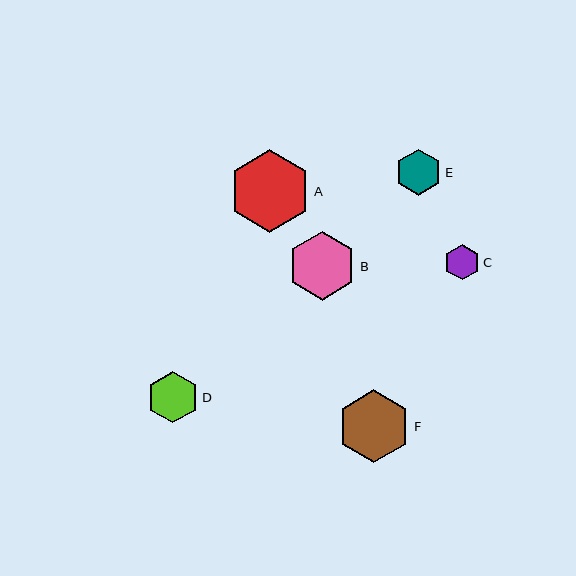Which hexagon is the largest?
Hexagon A is the largest with a size of approximately 83 pixels.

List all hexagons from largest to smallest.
From largest to smallest: A, F, B, D, E, C.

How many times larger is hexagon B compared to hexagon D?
Hexagon B is approximately 1.3 times the size of hexagon D.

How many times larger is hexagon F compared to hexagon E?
Hexagon F is approximately 1.6 times the size of hexagon E.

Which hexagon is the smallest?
Hexagon C is the smallest with a size of approximately 35 pixels.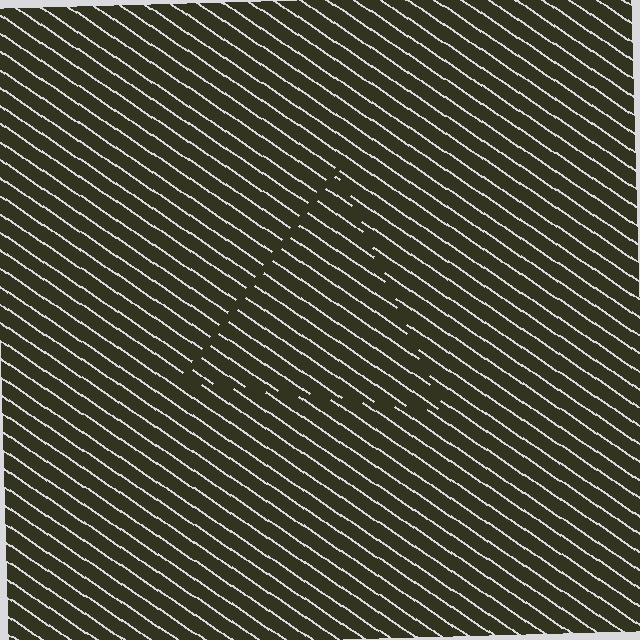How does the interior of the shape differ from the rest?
The interior of the shape contains the same grating, shifted by half a period — the contour is defined by the phase discontinuity where line-ends from the inner and outer gratings abut.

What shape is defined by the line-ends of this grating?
An illusory triangle. The interior of the shape contains the same grating, shifted by half a period — the contour is defined by the phase discontinuity where line-ends from the inner and outer gratings abut.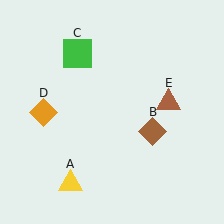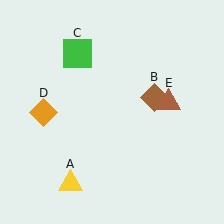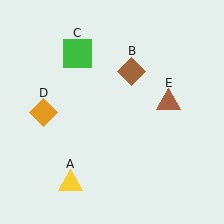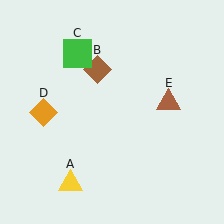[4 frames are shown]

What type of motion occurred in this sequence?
The brown diamond (object B) rotated counterclockwise around the center of the scene.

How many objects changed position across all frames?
1 object changed position: brown diamond (object B).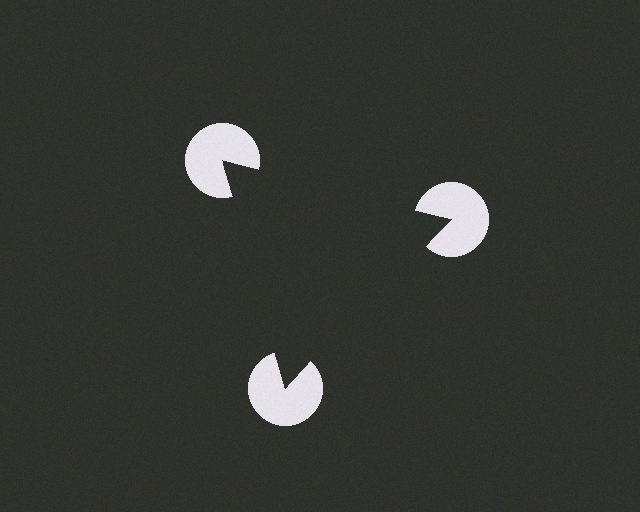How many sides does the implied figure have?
3 sides.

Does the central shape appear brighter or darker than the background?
It typically appears slightly darker than the background, even though no actual brightness change is drawn.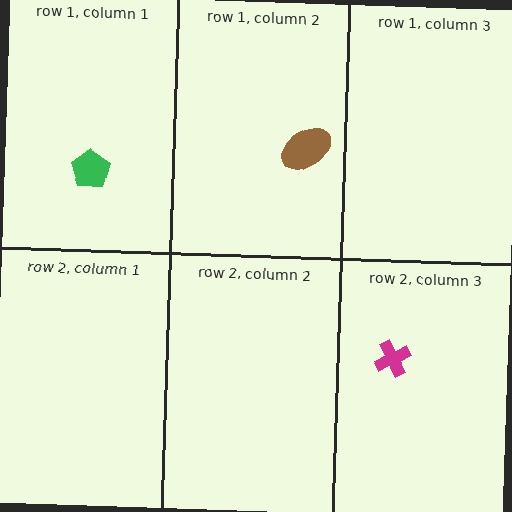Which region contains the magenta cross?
The row 2, column 3 region.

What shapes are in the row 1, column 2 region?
The brown ellipse.